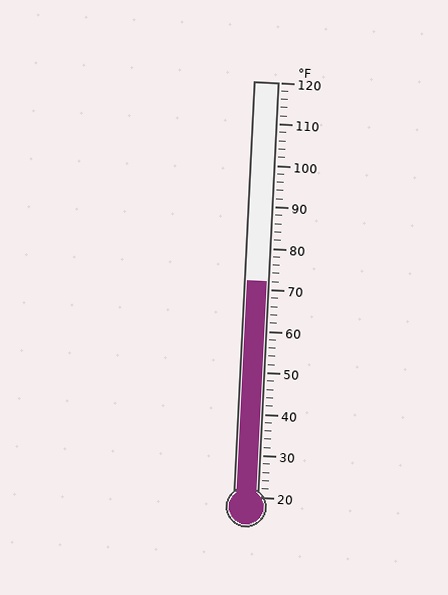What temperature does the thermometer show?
The thermometer shows approximately 72°F.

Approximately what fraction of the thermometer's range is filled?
The thermometer is filled to approximately 50% of its range.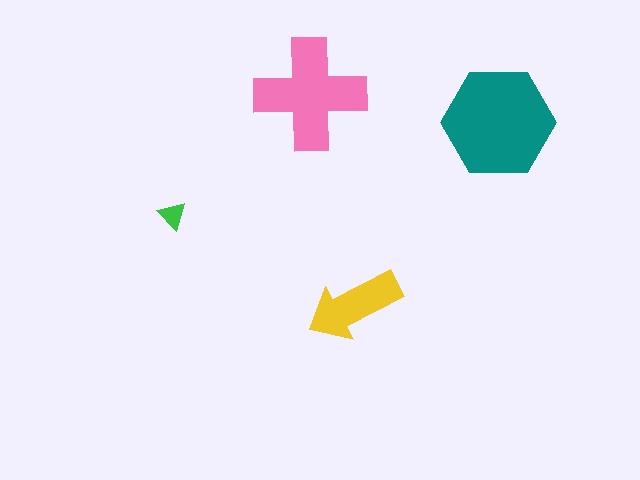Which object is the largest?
The teal hexagon.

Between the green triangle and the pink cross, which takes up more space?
The pink cross.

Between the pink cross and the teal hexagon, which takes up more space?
The teal hexagon.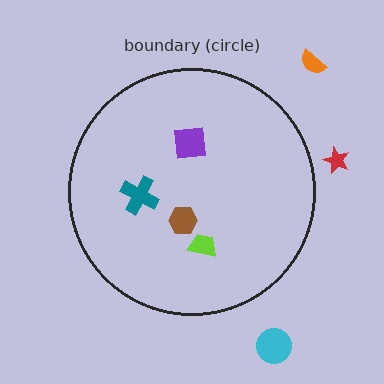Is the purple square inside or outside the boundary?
Inside.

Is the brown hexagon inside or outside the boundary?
Inside.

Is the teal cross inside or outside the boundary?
Inside.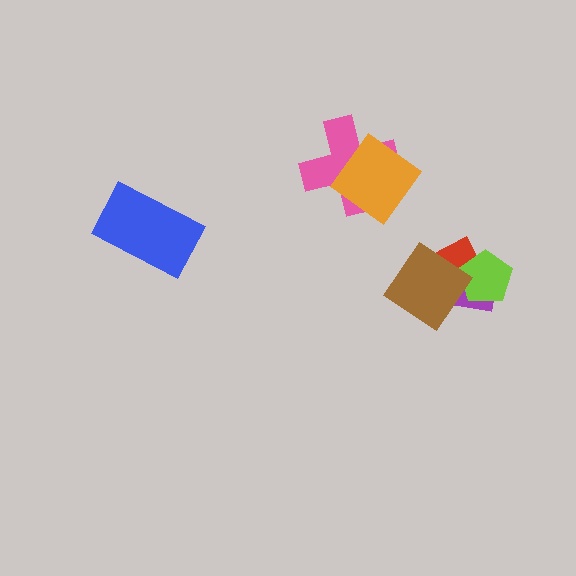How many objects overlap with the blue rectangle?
0 objects overlap with the blue rectangle.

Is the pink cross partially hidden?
Yes, it is partially covered by another shape.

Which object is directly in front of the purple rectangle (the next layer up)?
The red diamond is directly in front of the purple rectangle.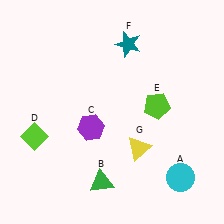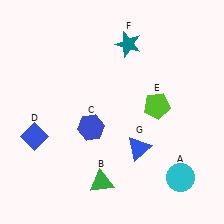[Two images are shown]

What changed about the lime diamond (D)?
In Image 1, D is lime. In Image 2, it changed to blue.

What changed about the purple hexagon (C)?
In Image 1, C is purple. In Image 2, it changed to blue.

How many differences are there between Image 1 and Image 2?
There are 3 differences between the two images.